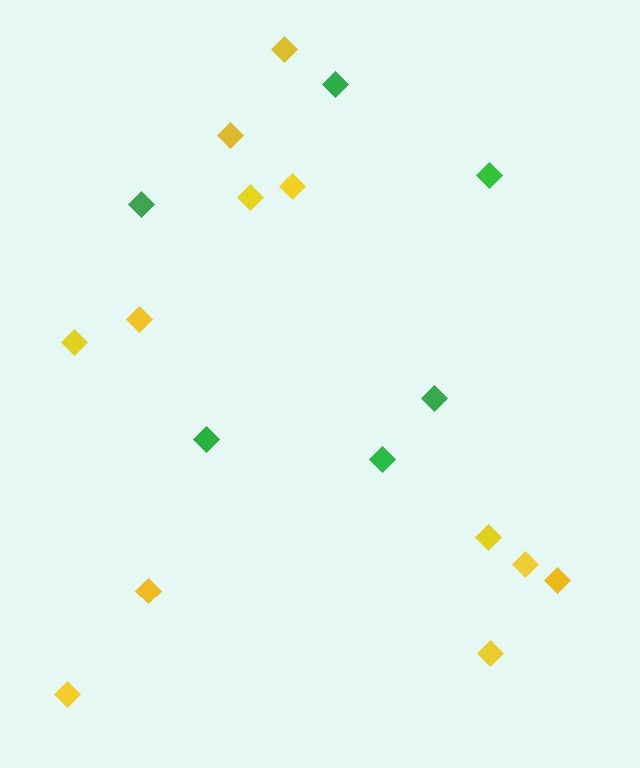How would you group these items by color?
There are 2 groups: one group of yellow diamonds (12) and one group of green diamonds (6).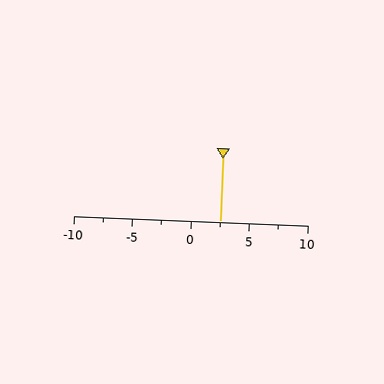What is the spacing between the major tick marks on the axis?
The major ticks are spaced 5 apart.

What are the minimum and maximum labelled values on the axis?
The axis runs from -10 to 10.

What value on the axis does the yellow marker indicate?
The marker indicates approximately 2.5.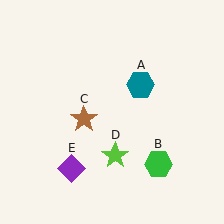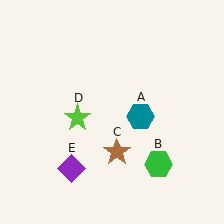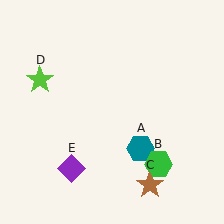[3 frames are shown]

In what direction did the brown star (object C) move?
The brown star (object C) moved down and to the right.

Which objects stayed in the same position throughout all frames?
Green hexagon (object B) and purple diamond (object E) remained stationary.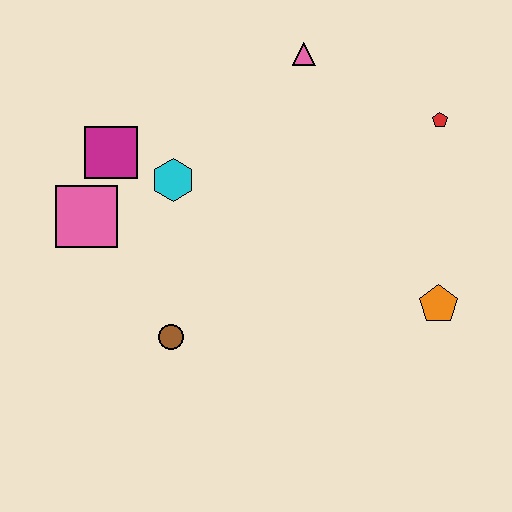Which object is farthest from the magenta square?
The orange pentagon is farthest from the magenta square.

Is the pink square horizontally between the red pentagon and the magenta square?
No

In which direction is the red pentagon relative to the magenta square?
The red pentagon is to the right of the magenta square.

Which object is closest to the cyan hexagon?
The magenta square is closest to the cyan hexagon.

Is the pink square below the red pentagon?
Yes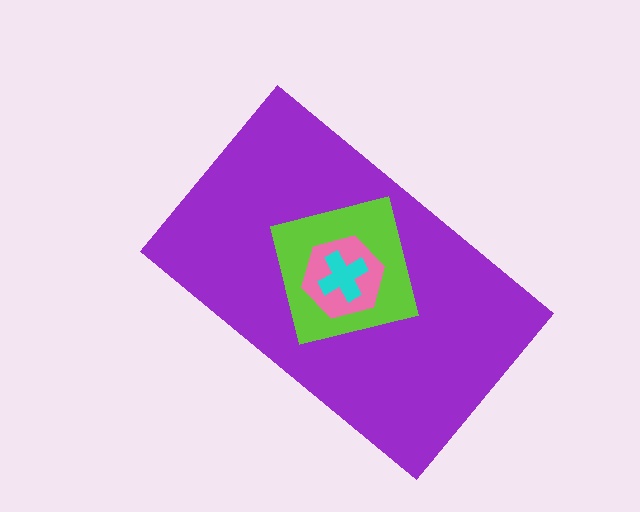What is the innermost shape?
The cyan cross.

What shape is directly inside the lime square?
The pink hexagon.